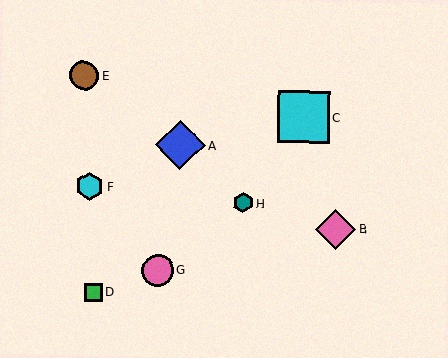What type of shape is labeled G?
Shape G is a pink circle.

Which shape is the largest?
The cyan square (labeled C) is the largest.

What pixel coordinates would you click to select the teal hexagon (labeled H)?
Click at (243, 203) to select the teal hexagon H.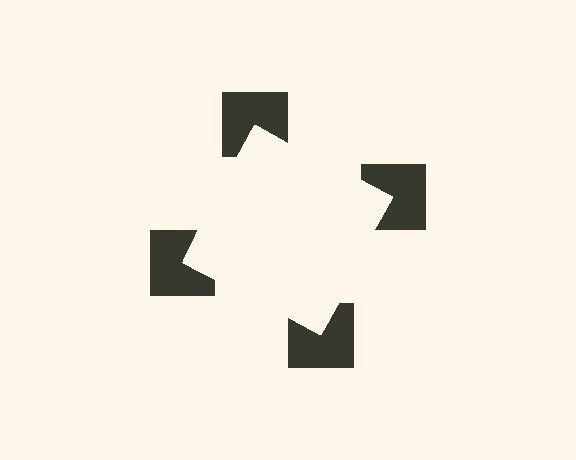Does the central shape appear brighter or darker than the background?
It typically appears slightly brighter than the background, even though no actual brightness change is drawn.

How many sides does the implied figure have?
4 sides.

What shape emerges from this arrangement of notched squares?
An illusory square — its edges are inferred from the aligned wedge cuts in the notched squares, not physically drawn.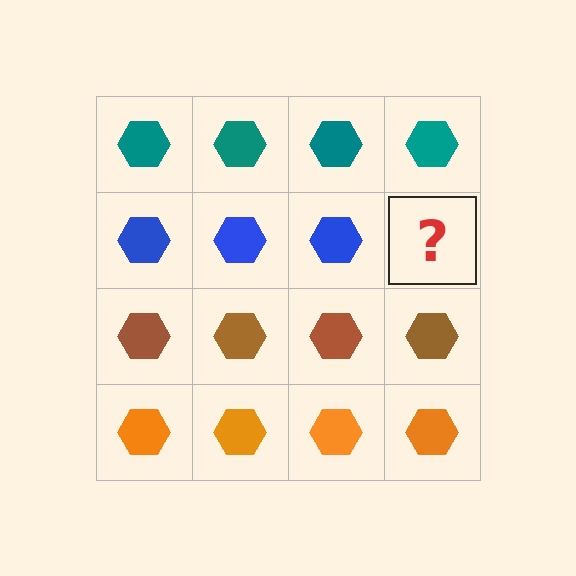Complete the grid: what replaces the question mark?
The question mark should be replaced with a blue hexagon.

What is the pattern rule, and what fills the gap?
The rule is that each row has a consistent color. The gap should be filled with a blue hexagon.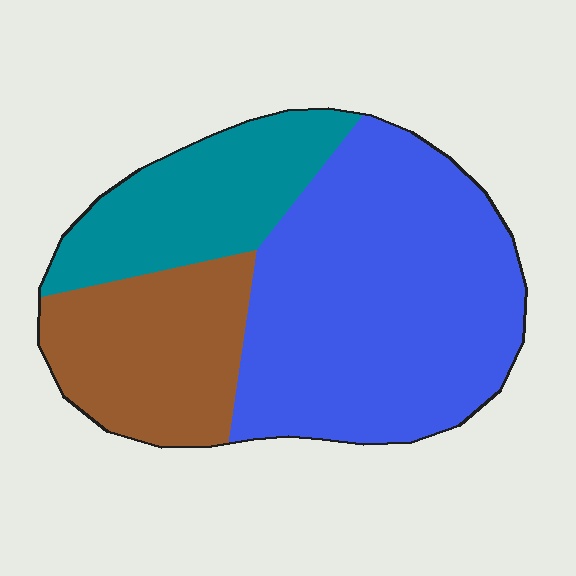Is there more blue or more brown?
Blue.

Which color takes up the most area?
Blue, at roughly 55%.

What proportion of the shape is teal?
Teal takes up about one fifth (1/5) of the shape.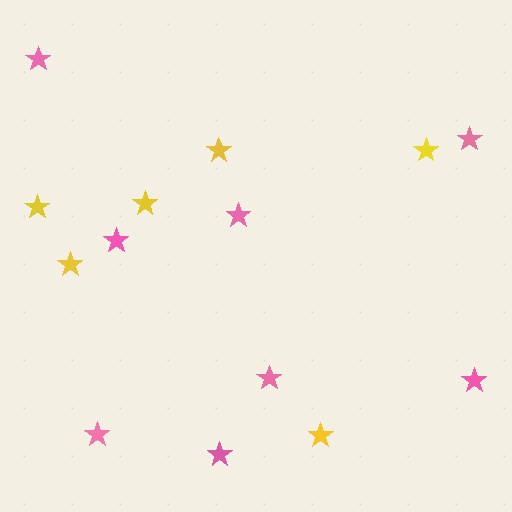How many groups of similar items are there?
There are 2 groups: one group of pink stars (8) and one group of yellow stars (6).